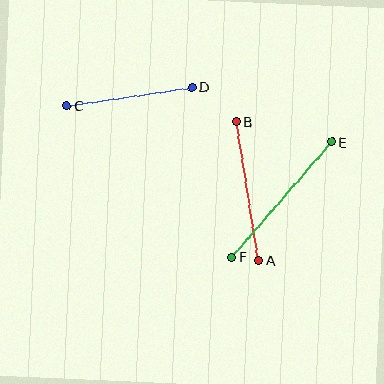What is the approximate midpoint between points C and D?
The midpoint is at approximately (129, 96) pixels.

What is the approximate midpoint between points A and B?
The midpoint is at approximately (248, 191) pixels.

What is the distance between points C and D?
The distance is approximately 127 pixels.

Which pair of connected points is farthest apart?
Points E and F are farthest apart.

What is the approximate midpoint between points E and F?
The midpoint is at approximately (282, 199) pixels.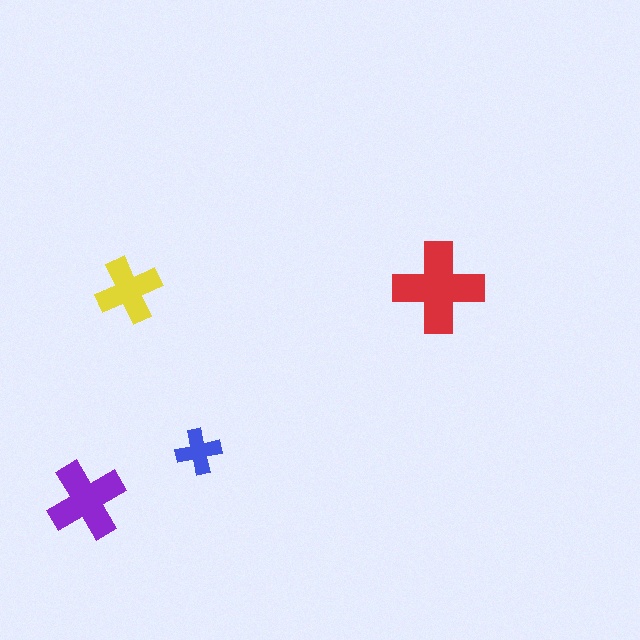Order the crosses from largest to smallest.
the red one, the purple one, the yellow one, the blue one.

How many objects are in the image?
There are 4 objects in the image.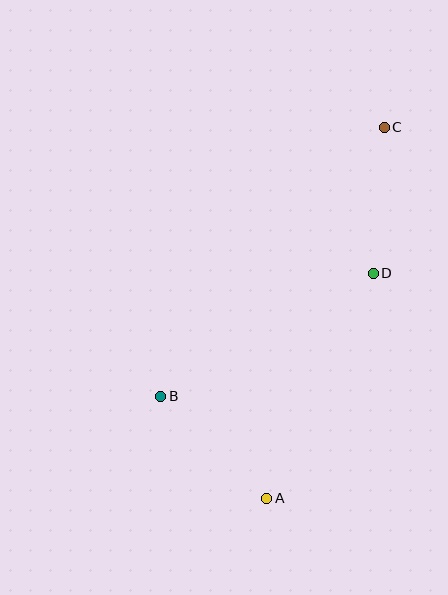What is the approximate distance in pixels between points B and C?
The distance between B and C is approximately 350 pixels.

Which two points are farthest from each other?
Points A and C are farthest from each other.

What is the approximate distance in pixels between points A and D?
The distance between A and D is approximately 249 pixels.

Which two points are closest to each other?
Points C and D are closest to each other.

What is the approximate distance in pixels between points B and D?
The distance between B and D is approximately 245 pixels.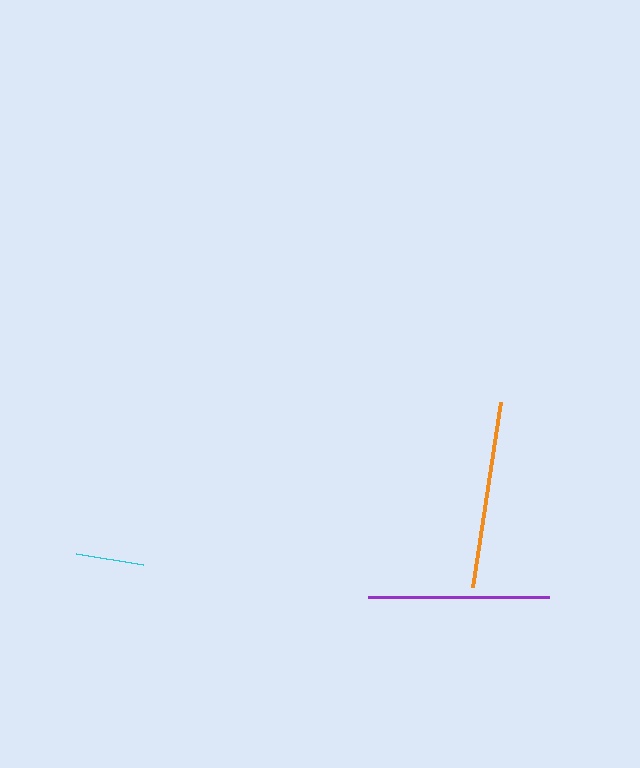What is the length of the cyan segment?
The cyan segment is approximately 68 pixels long.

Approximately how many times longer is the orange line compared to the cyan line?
The orange line is approximately 2.7 times the length of the cyan line.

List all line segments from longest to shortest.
From longest to shortest: orange, purple, cyan.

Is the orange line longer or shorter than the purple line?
The orange line is longer than the purple line.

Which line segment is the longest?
The orange line is the longest at approximately 187 pixels.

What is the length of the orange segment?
The orange segment is approximately 187 pixels long.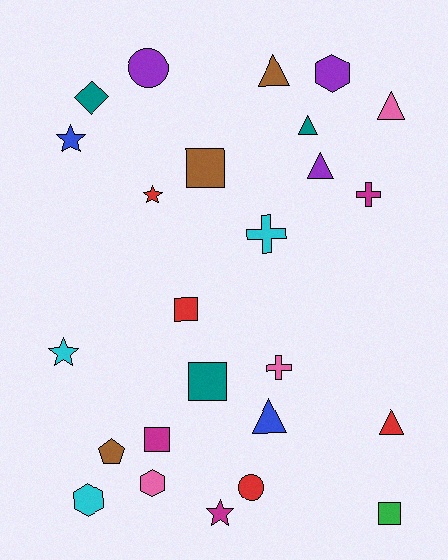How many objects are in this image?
There are 25 objects.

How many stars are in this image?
There are 4 stars.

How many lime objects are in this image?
There are no lime objects.